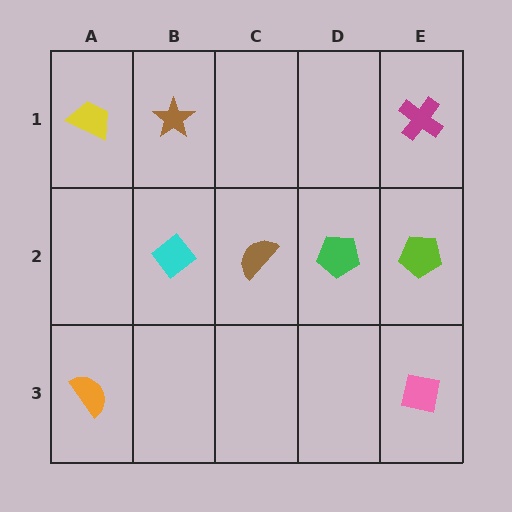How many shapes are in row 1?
3 shapes.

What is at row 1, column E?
A magenta cross.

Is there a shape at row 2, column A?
No, that cell is empty.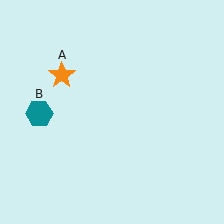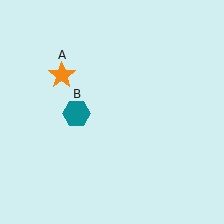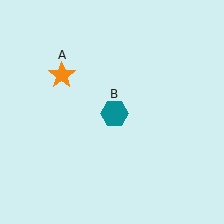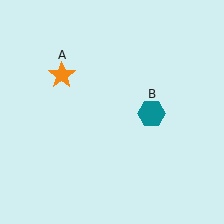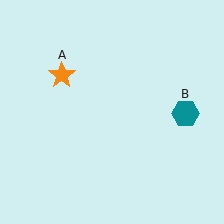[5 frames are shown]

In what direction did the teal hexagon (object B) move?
The teal hexagon (object B) moved right.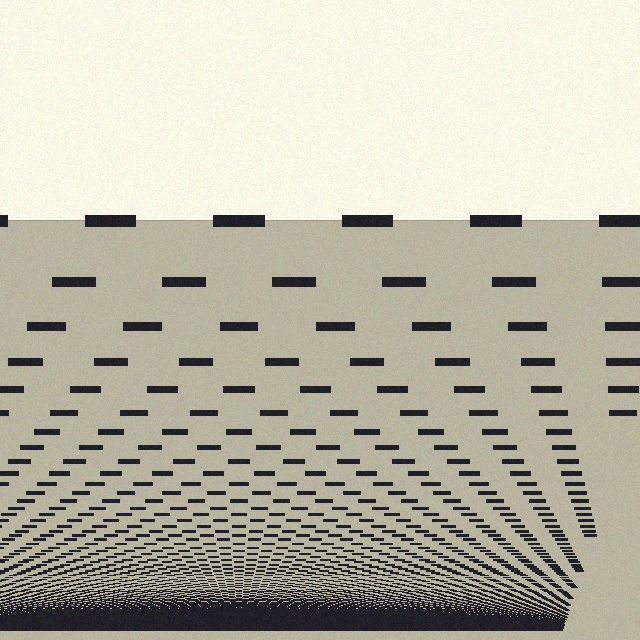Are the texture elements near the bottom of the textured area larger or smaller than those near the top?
Smaller. The gradient is inverted — elements near the bottom are smaller and denser.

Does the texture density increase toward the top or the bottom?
Density increases toward the bottom.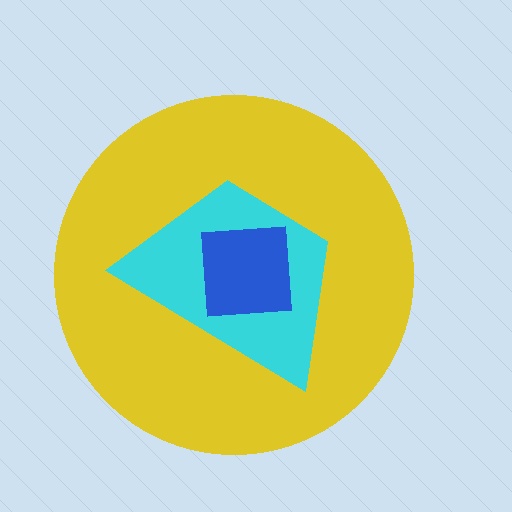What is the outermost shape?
The yellow circle.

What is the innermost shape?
The blue square.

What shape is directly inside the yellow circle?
The cyan trapezoid.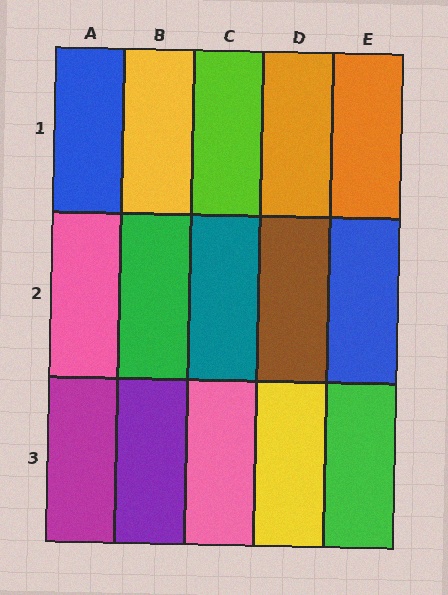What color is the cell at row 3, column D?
Yellow.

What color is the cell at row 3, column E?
Green.